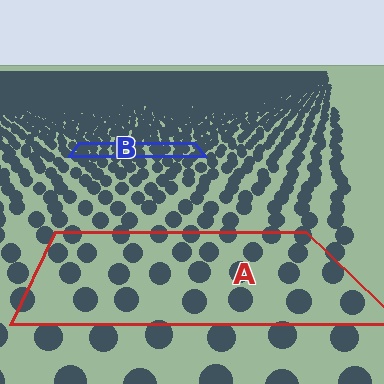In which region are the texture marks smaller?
The texture marks are smaller in region B, because it is farther away.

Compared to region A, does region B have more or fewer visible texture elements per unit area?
Region B has more texture elements per unit area — they are packed more densely because it is farther away.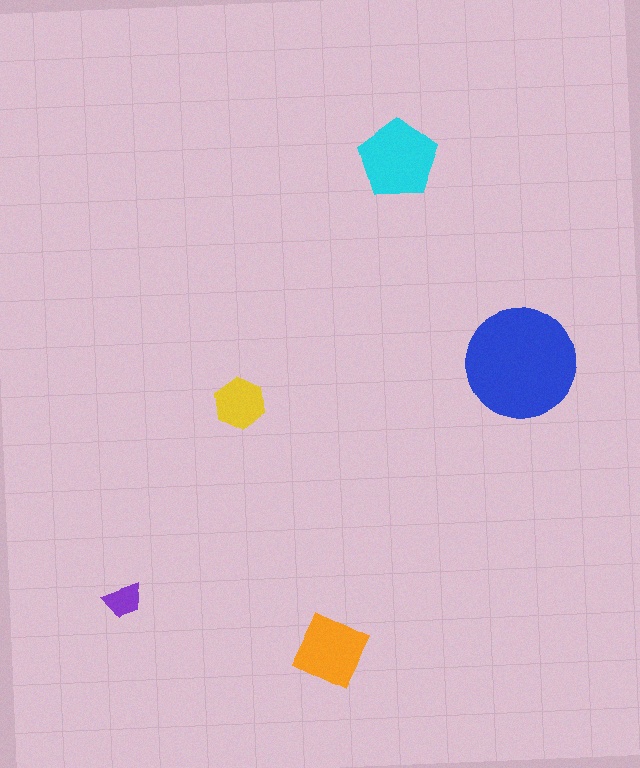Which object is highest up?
The cyan pentagon is topmost.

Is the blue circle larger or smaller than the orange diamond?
Larger.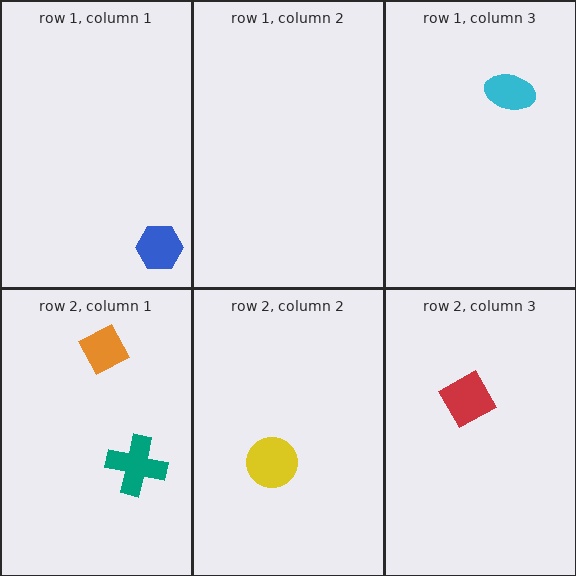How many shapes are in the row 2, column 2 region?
1.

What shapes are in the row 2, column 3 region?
The red square.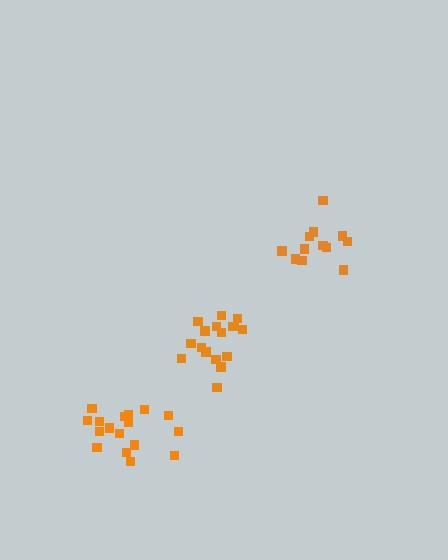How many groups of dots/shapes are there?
There are 3 groups.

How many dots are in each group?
Group 1: 12 dots, Group 2: 17 dots, Group 3: 18 dots (47 total).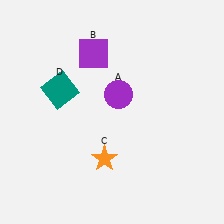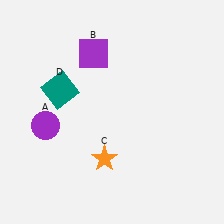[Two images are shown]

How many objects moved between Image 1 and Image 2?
1 object moved between the two images.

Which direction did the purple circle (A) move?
The purple circle (A) moved left.